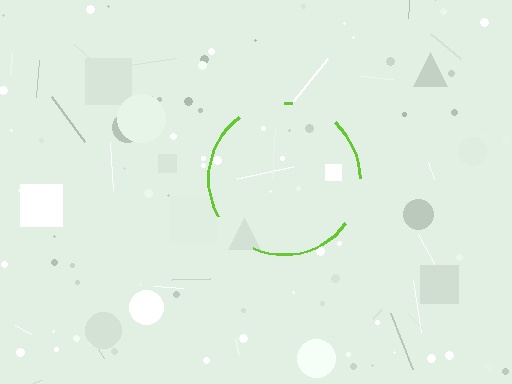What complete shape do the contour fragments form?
The contour fragments form a circle.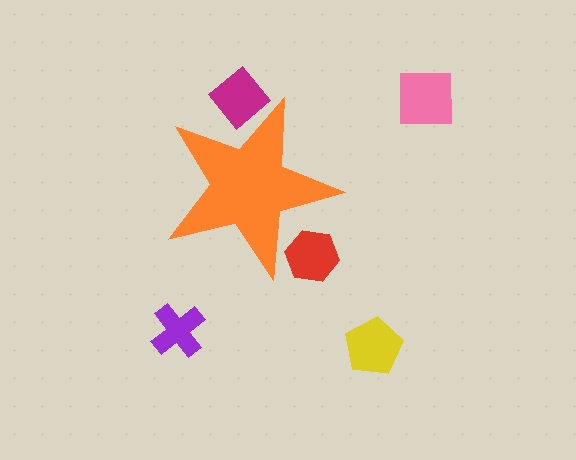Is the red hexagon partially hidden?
Yes, the red hexagon is partially hidden behind the orange star.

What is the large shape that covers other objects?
An orange star.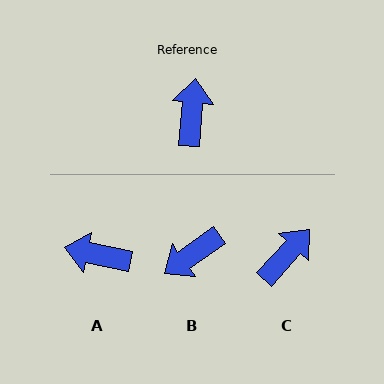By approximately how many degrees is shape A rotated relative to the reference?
Approximately 84 degrees counter-clockwise.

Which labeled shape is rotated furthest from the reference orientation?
B, about 131 degrees away.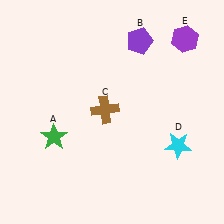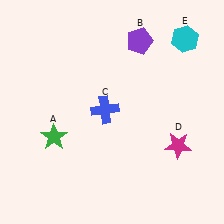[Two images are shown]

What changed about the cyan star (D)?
In Image 1, D is cyan. In Image 2, it changed to magenta.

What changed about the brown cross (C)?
In Image 1, C is brown. In Image 2, it changed to blue.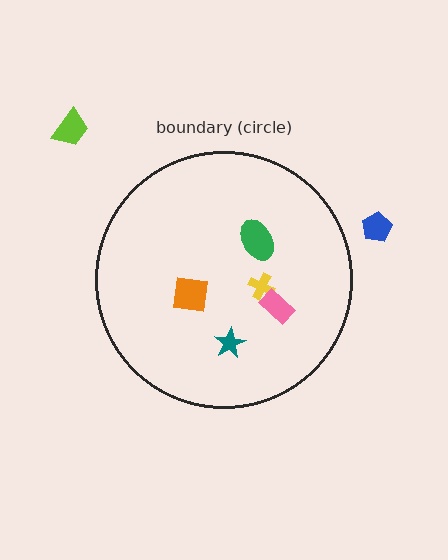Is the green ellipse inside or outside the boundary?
Inside.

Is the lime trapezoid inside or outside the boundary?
Outside.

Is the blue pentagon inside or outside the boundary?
Outside.